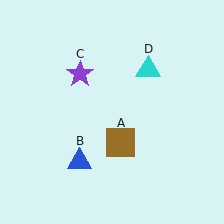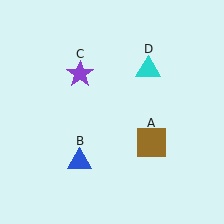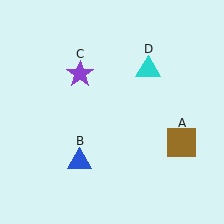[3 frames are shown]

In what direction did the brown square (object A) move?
The brown square (object A) moved right.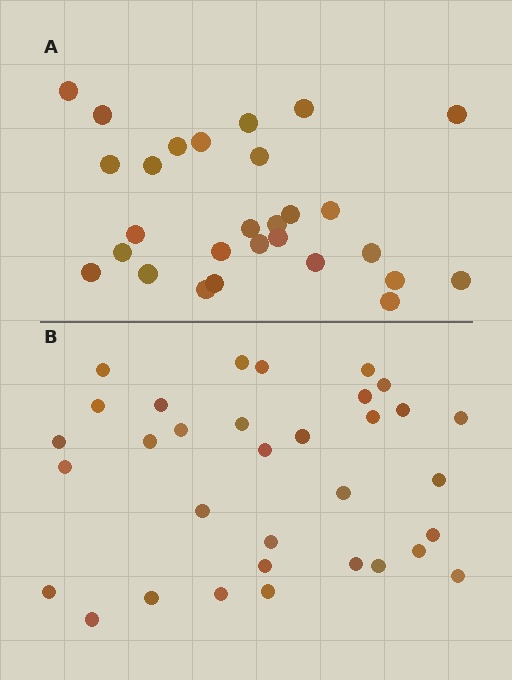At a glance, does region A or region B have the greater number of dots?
Region B (the bottom region) has more dots.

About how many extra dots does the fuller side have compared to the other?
Region B has about 5 more dots than region A.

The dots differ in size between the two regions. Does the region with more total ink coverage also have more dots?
No. Region A has more total ink coverage because its dots are larger, but region B actually contains more individual dots. Total area can be misleading — the number of items is what matters here.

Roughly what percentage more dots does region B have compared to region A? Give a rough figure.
About 20% more.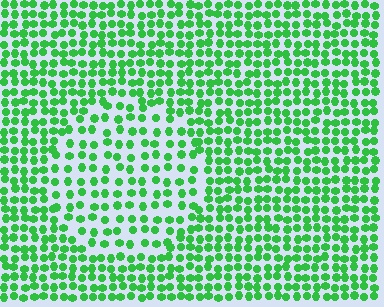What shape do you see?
I see a circle.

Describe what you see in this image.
The image contains small green elements arranged at two different densities. A circle-shaped region is visible where the elements are less densely packed than the surrounding area.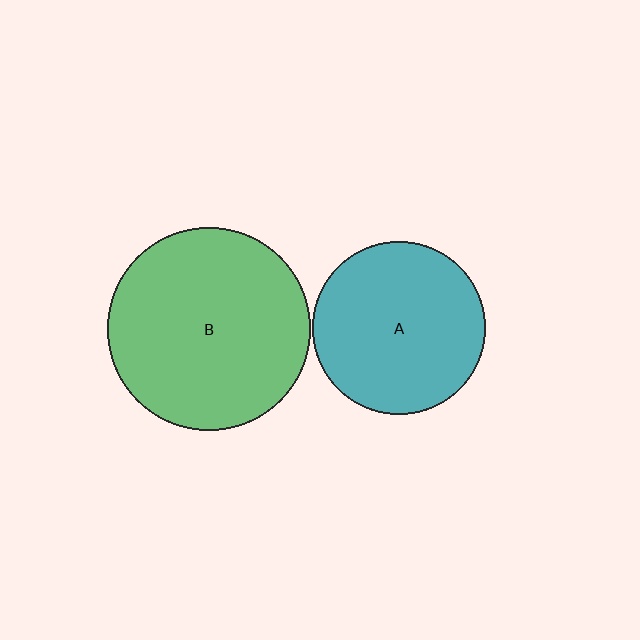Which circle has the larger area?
Circle B (green).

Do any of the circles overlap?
No, none of the circles overlap.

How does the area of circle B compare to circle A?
Approximately 1.4 times.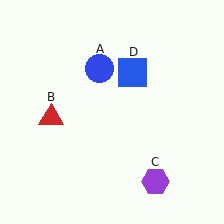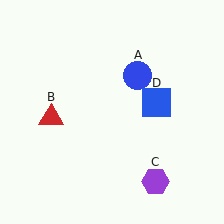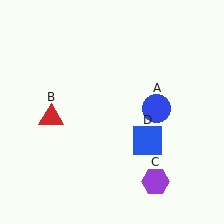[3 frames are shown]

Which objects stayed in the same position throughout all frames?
Red triangle (object B) and purple hexagon (object C) remained stationary.